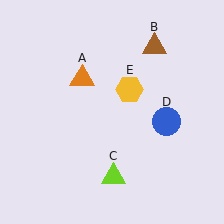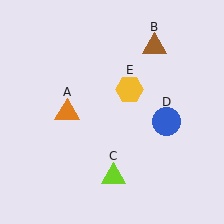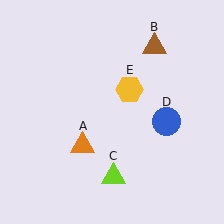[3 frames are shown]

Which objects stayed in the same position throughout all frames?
Brown triangle (object B) and lime triangle (object C) and blue circle (object D) and yellow hexagon (object E) remained stationary.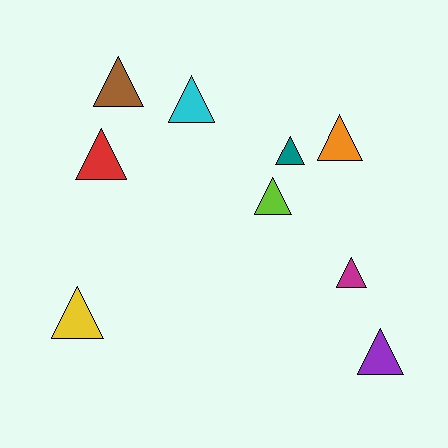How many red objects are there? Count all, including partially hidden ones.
There is 1 red object.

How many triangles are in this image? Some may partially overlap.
There are 9 triangles.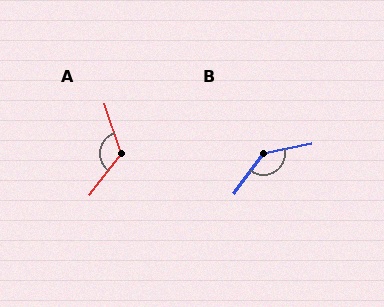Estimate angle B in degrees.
Approximately 139 degrees.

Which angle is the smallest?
A, at approximately 124 degrees.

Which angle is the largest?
B, at approximately 139 degrees.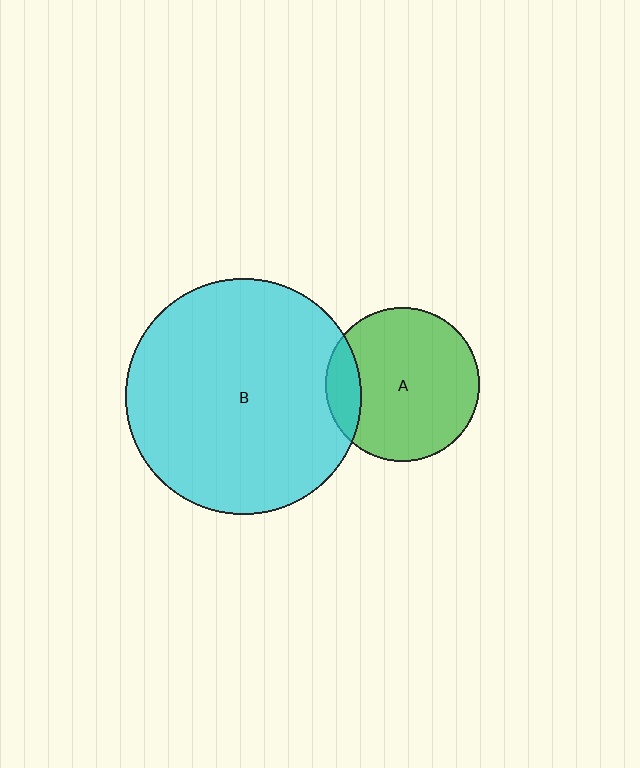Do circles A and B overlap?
Yes.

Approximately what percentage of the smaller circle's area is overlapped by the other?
Approximately 15%.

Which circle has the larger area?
Circle B (cyan).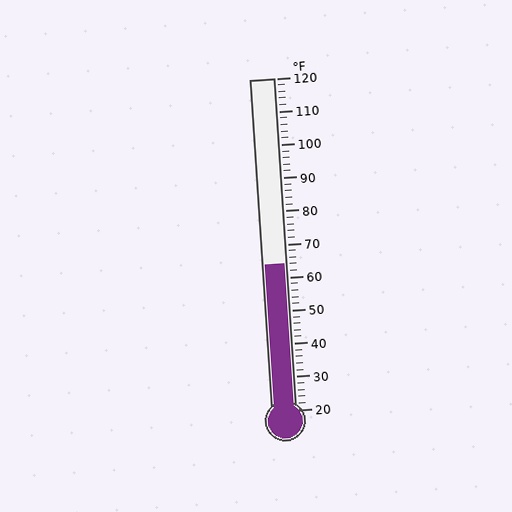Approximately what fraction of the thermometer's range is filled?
The thermometer is filled to approximately 45% of its range.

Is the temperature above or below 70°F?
The temperature is below 70°F.